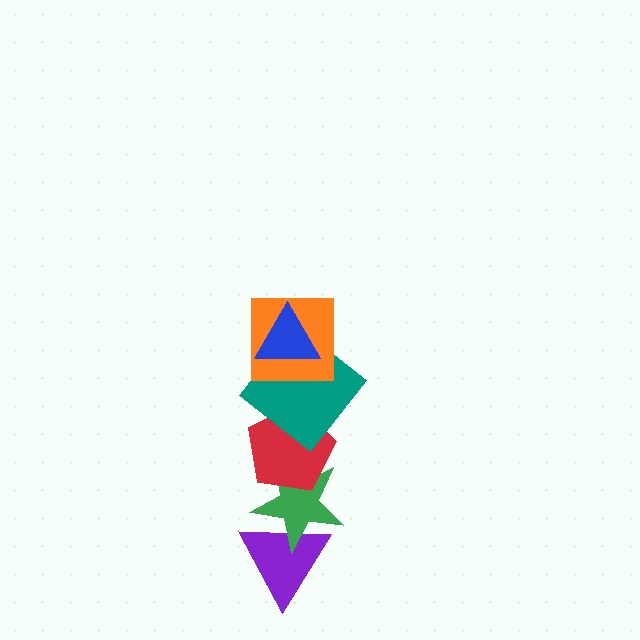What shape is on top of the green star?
The red pentagon is on top of the green star.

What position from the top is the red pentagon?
The red pentagon is 4th from the top.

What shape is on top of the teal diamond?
The orange square is on top of the teal diamond.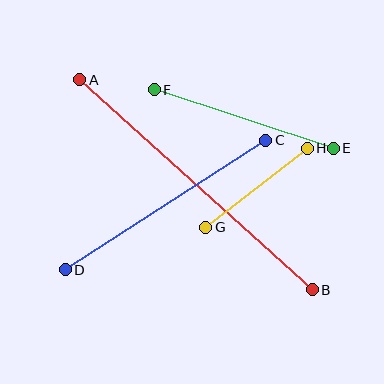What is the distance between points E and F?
The distance is approximately 189 pixels.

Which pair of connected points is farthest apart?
Points A and B are farthest apart.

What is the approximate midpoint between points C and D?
The midpoint is at approximately (165, 205) pixels.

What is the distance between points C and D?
The distance is approximately 238 pixels.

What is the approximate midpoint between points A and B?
The midpoint is at approximately (196, 185) pixels.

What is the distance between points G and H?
The distance is approximately 129 pixels.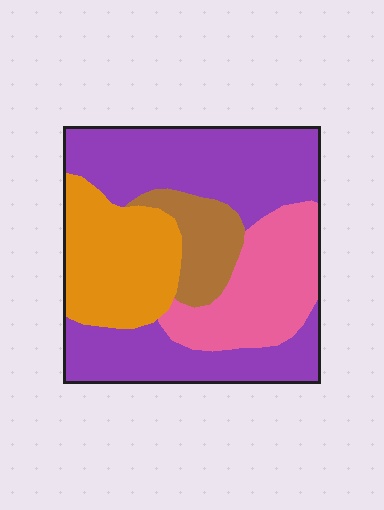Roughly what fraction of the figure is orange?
Orange covers roughly 20% of the figure.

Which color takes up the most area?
Purple, at roughly 45%.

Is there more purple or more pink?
Purple.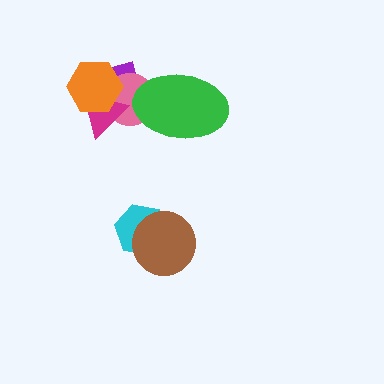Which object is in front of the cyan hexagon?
The brown circle is in front of the cyan hexagon.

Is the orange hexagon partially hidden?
No, no other shape covers it.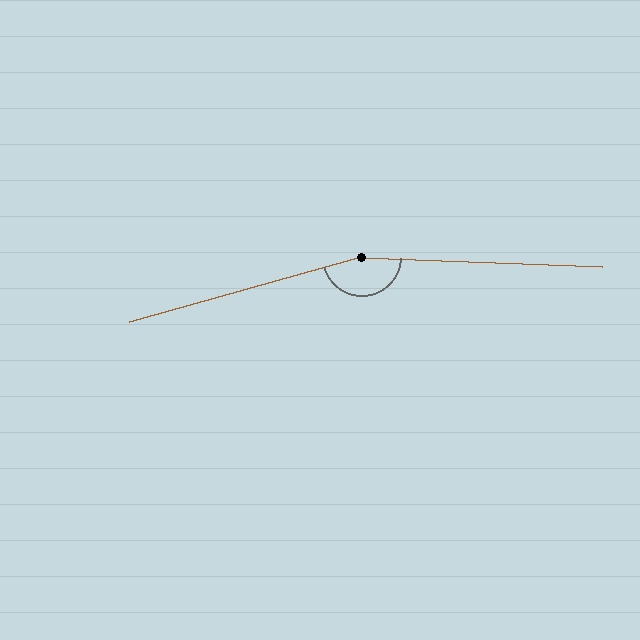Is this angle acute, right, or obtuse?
It is obtuse.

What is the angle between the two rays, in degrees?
Approximately 162 degrees.